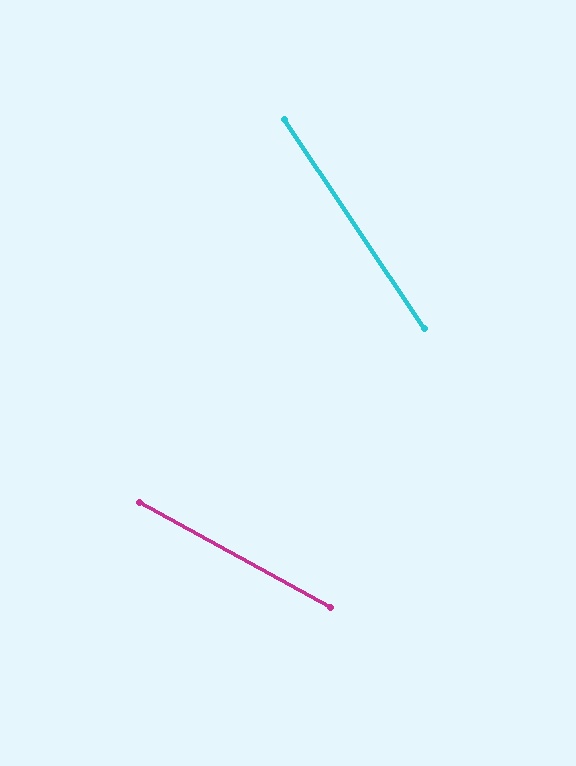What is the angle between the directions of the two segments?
Approximately 27 degrees.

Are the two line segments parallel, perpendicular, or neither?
Neither parallel nor perpendicular — they differ by about 27°.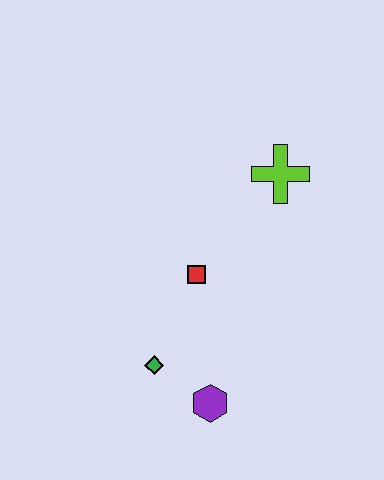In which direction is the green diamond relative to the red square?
The green diamond is below the red square.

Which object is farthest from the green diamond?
The lime cross is farthest from the green diamond.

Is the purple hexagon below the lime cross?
Yes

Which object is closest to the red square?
The green diamond is closest to the red square.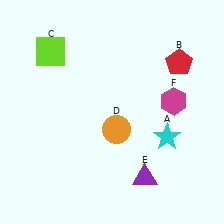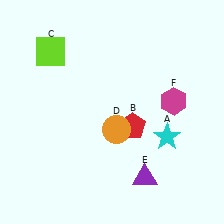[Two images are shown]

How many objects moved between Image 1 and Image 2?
1 object moved between the two images.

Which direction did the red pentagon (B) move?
The red pentagon (B) moved down.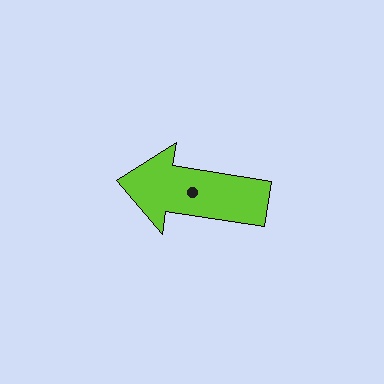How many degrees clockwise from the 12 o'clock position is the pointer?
Approximately 279 degrees.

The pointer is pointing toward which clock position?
Roughly 9 o'clock.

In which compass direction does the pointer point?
West.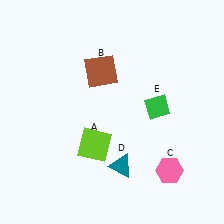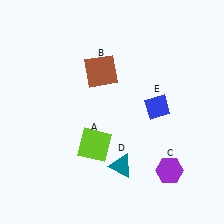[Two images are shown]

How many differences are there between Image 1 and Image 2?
There are 2 differences between the two images.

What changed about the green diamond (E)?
In Image 1, E is green. In Image 2, it changed to blue.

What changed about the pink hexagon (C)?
In Image 1, C is pink. In Image 2, it changed to purple.